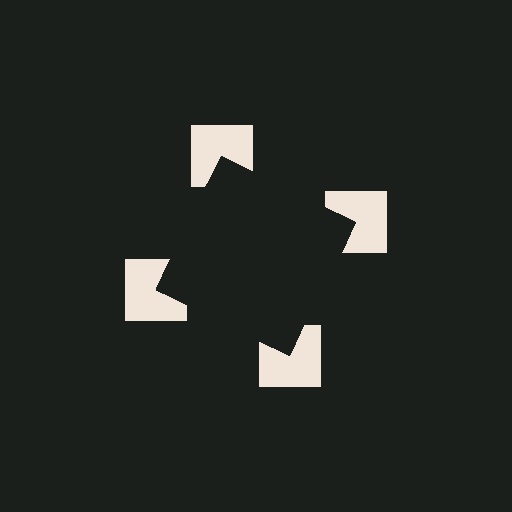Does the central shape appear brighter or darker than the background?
It typically appears slightly darker than the background, even though no actual brightness change is drawn.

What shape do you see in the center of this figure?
An illusory square — its edges are inferred from the aligned wedge cuts in the notched squares, not physically drawn.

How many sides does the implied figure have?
4 sides.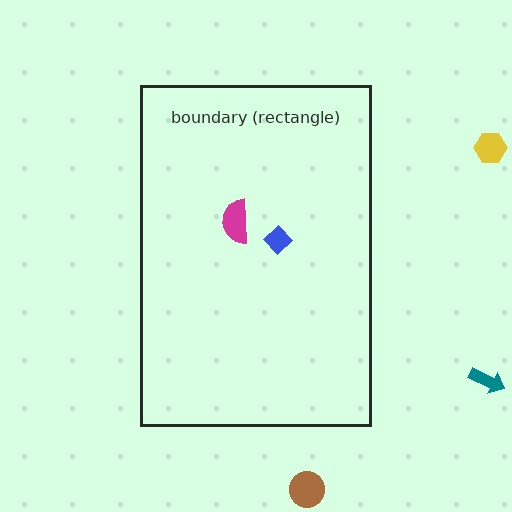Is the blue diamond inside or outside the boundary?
Inside.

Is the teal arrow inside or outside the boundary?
Outside.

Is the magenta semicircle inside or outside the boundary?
Inside.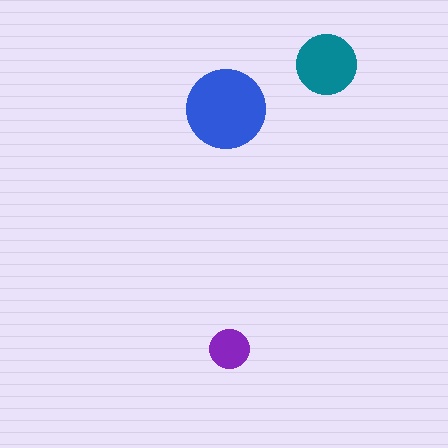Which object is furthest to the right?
The teal circle is rightmost.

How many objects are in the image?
There are 3 objects in the image.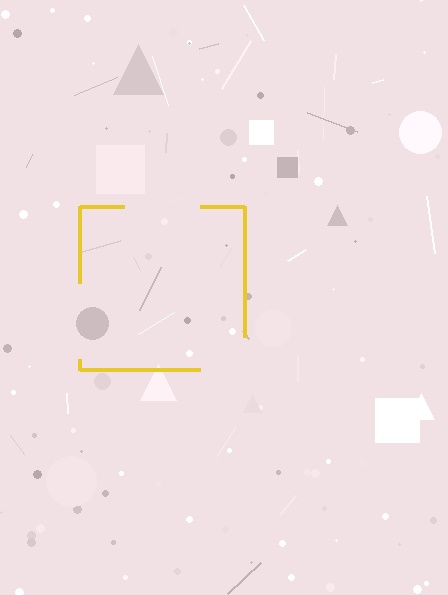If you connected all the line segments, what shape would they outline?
They would outline a square.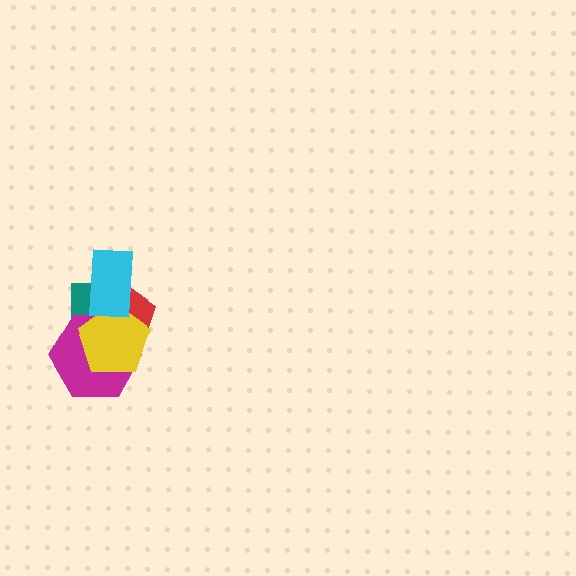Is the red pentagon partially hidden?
Yes, it is partially covered by another shape.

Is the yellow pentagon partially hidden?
Yes, it is partially covered by another shape.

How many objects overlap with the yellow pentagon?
4 objects overlap with the yellow pentagon.